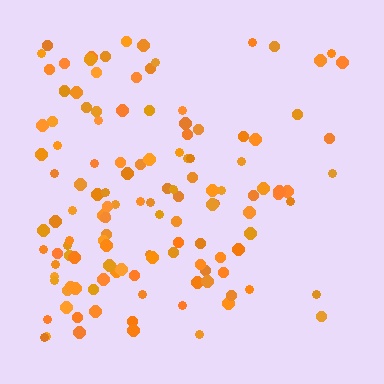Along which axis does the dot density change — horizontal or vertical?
Horizontal.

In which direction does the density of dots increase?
From right to left, with the left side densest.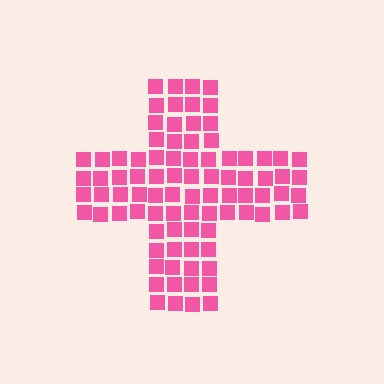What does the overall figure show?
The overall figure shows a cross.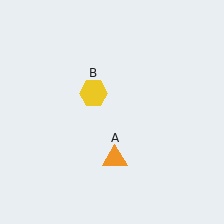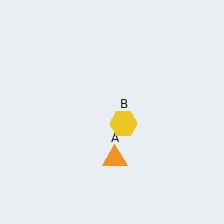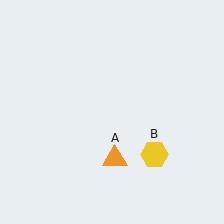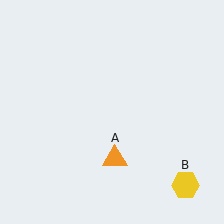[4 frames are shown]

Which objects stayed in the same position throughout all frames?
Orange triangle (object A) remained stationary.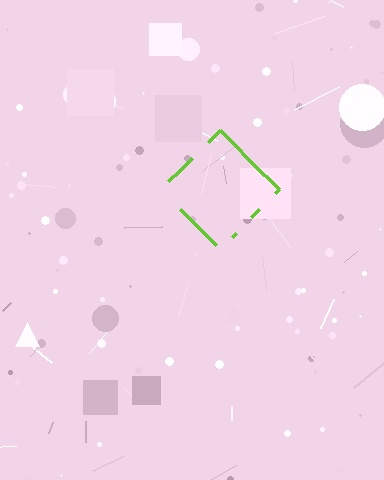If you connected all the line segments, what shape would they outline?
They would outline a diamond.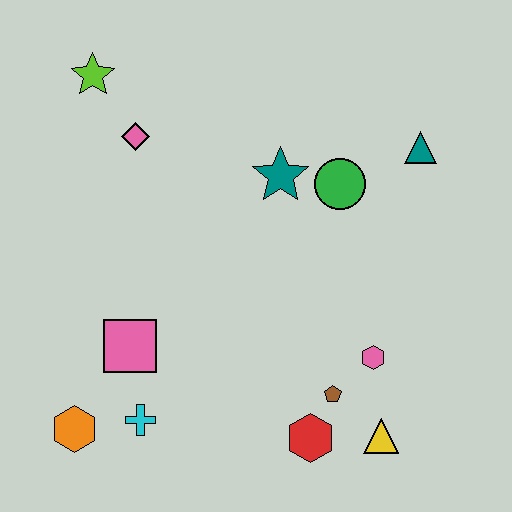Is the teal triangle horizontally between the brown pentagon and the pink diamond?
No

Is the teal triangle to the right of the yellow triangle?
Yes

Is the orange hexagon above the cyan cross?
No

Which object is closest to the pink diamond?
The lime star is closest to the pink diamond.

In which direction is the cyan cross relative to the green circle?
The cyan cross is below the green circle.